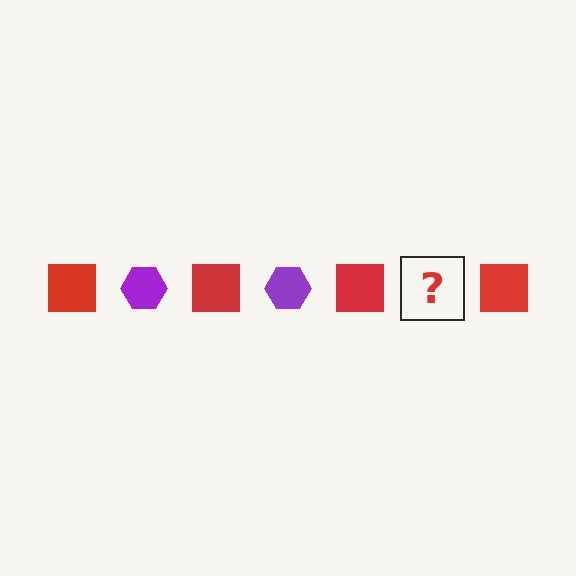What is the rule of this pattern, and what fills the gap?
The rule is that the pattern alternates between red square and purple hexagon. The gap should be filled with a purple hexagon.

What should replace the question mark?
The question mark should be replaced with a purple hexagon.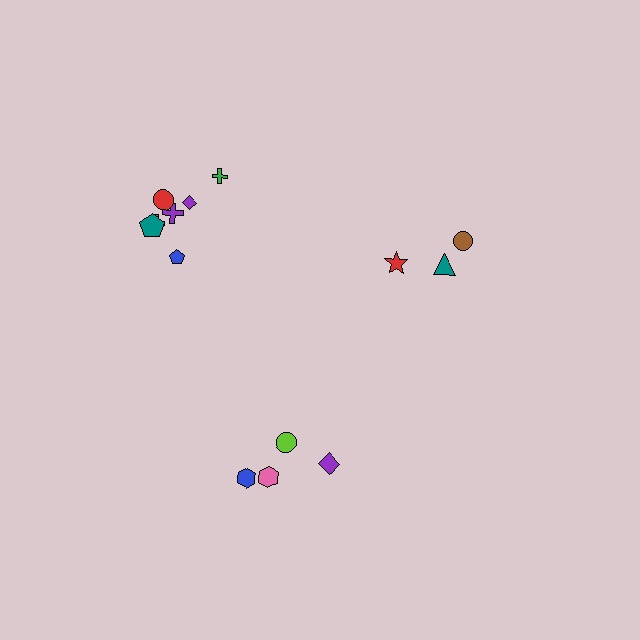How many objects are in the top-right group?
There are 3 objects.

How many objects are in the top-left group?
There are 7 objects.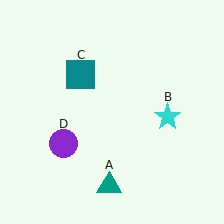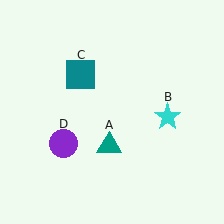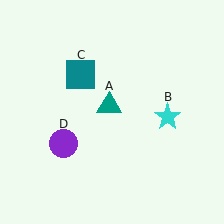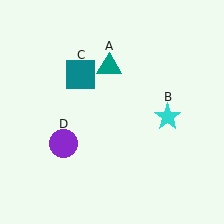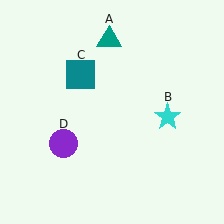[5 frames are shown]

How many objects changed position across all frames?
1 object changed position: teal triangle (object A).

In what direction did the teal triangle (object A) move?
The teal triangle (object A) moved up.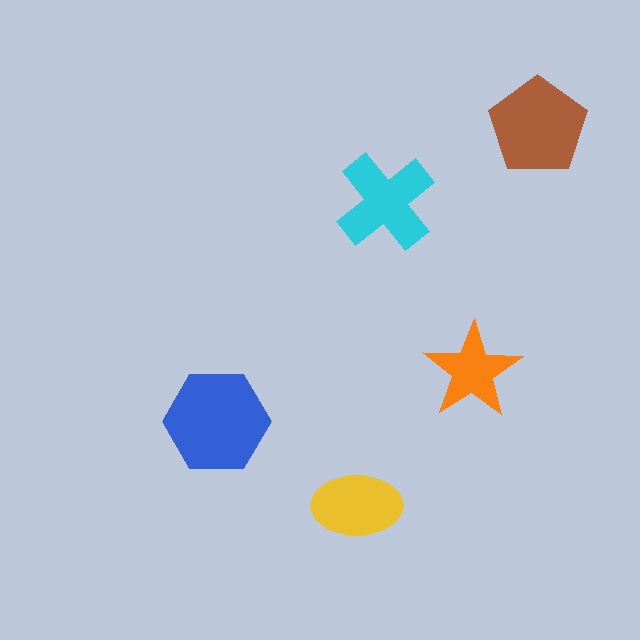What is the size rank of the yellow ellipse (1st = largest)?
4th.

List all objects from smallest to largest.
The orange star, the yellow ellipse, the cyan cross, the brown pentagon, the blue hexagon.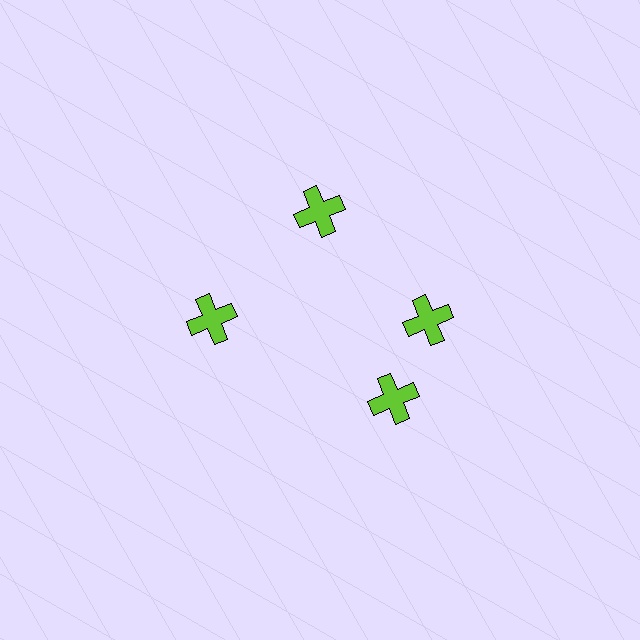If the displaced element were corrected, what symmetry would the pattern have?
It would have 4-fold rotational symmetry — the pattern would map onto itself every 90 degrees.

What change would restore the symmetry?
The symmetry would be restored by rotating it back into even spacing with its neighbors so that all 4 crosses sit at equal angles and equal distance from the center.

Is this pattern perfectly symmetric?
No. The 4 lime crosses are arranged in a ring, but one element near the 6 o'clock position is rotated out of alignment along the ring, breaking the 4-fold rotational symmetry.